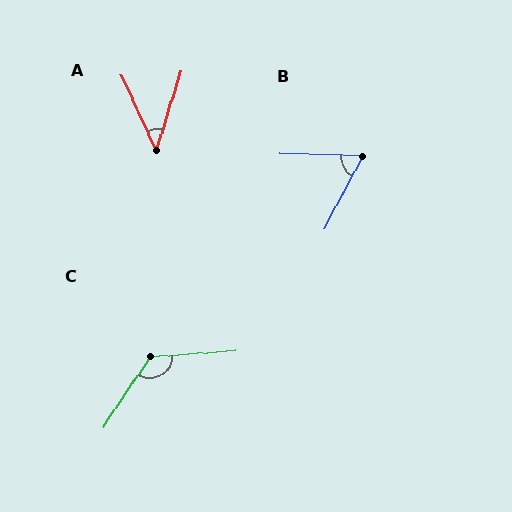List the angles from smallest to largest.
A (42°), B (64°), C (128°).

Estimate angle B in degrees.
Approximately 64 degrees.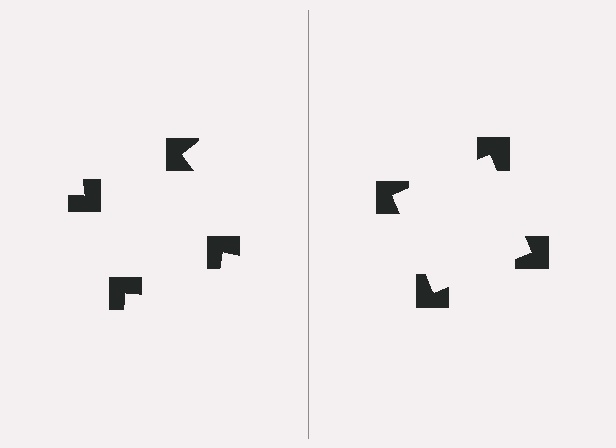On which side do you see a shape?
An illusory square appears on the right side. On the left side the wedge cuts are rotated, so no coherent shape forms.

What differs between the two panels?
The notched squares are positioned identically on both sides; only the wedge orientations differ. On the right they align to a square; on the left they are misaligned.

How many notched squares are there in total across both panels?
8 — 4 on each side.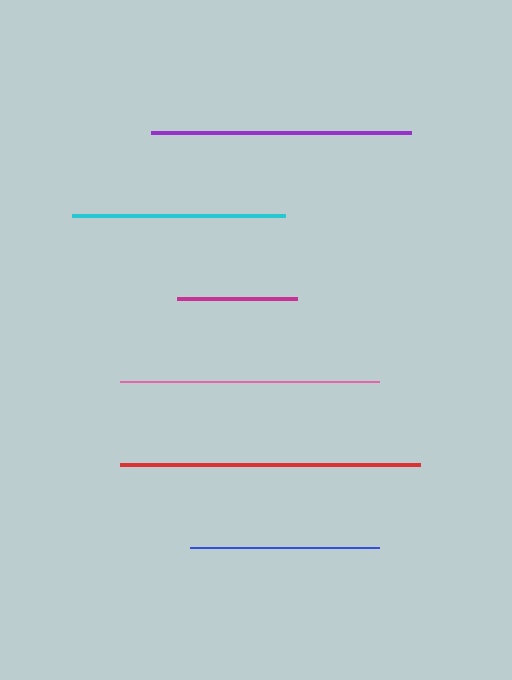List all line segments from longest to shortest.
From longest to shortest: red, pink, purple, cyan, blue, magenta.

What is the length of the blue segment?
The blue segment is approximately 189 pixels long.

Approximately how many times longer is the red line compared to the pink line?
The red line is approximately 1.2 times the length of the pink line.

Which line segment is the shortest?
The magenta line is the shortest at approximately 120 pixels.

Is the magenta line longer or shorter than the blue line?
The blue line is longer than the magenta line.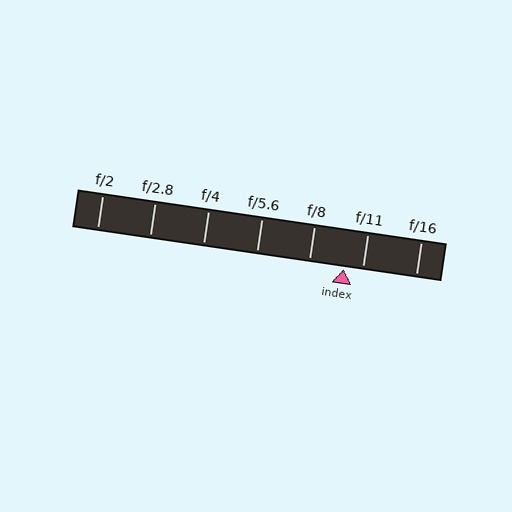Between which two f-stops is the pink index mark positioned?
The index mark is between f/8 and f/11.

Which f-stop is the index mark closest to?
The index mark is closest to f/11.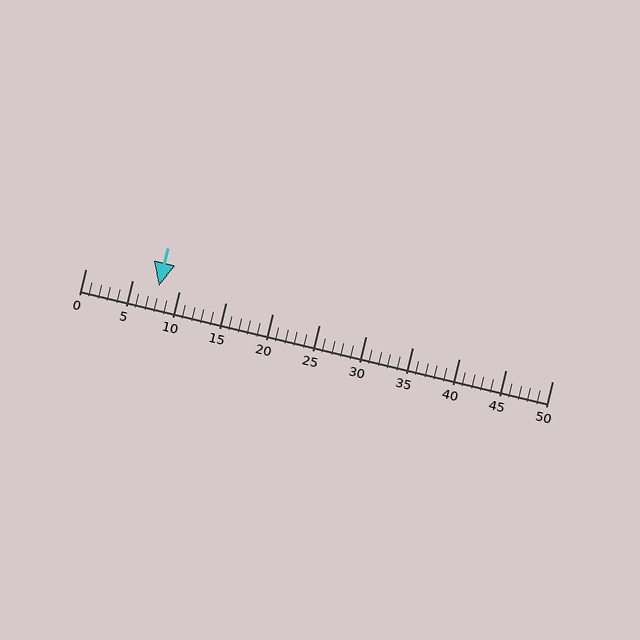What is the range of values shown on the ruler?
The ruler shows values from 0 to 50.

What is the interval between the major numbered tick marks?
The major tick marks are spaced 5 units apart.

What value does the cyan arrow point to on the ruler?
The cyan arrow points to approximately 8.